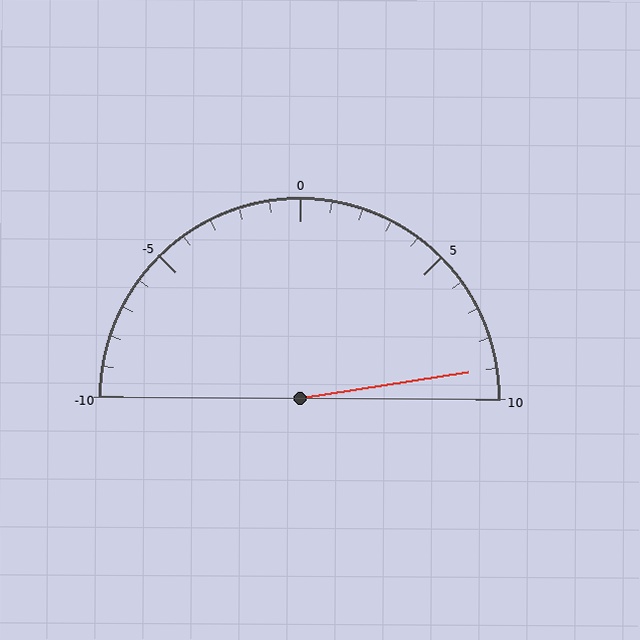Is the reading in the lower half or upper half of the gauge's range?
The reading is in the upper half of the range (-10 to 10).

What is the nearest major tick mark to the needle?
The nearest major tick mark is 10.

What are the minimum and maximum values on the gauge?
The gauge ranges from -10 to 10.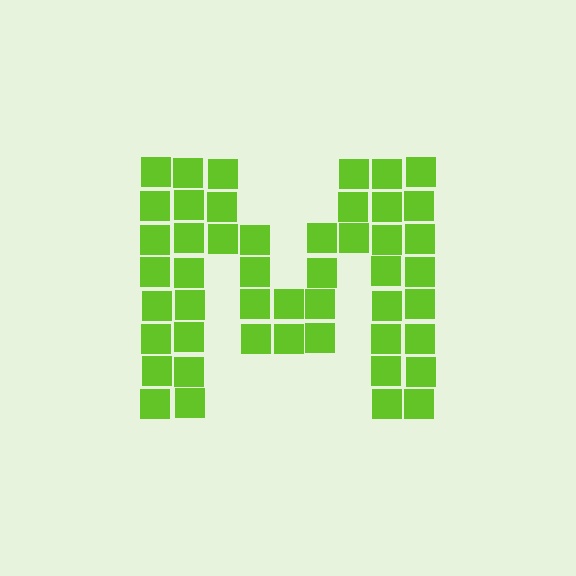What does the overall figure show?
The overall figure shows the letter M.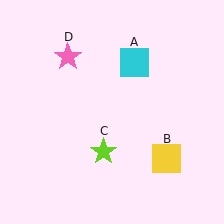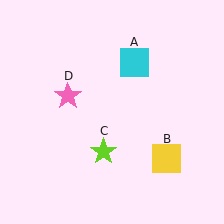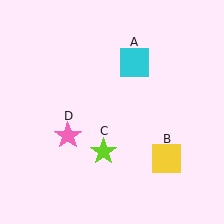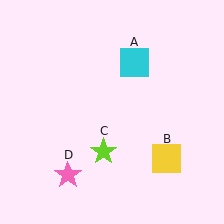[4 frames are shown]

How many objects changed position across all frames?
1 object changed position: pink star (object D).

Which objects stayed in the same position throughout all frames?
Cyan square (object A) and yellow square (object B) and lime star (object C) remained stationary.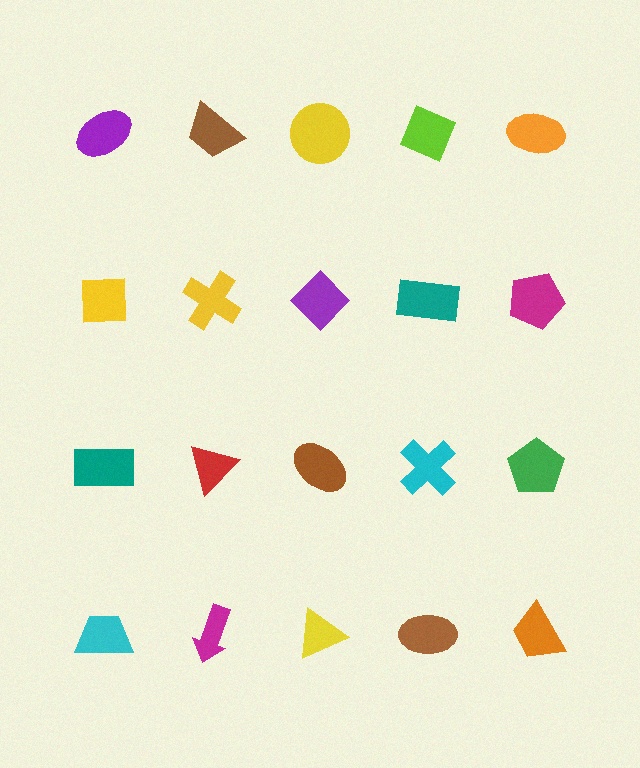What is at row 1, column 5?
An orange ellipse.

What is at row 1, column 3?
A yellow circle.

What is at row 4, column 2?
A magenta arrow.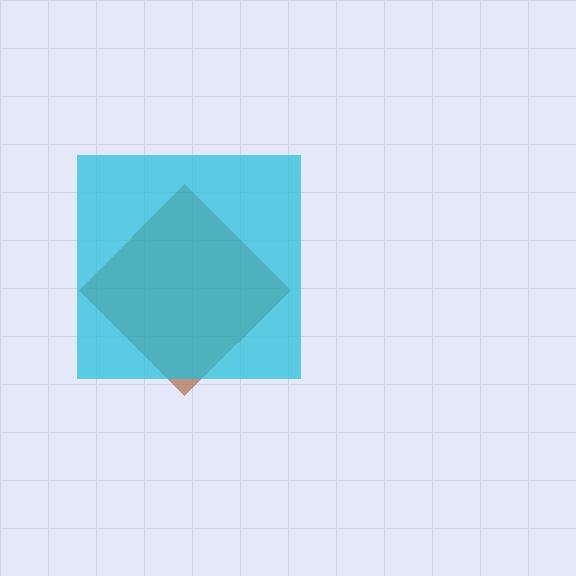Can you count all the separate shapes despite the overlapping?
Yes, there are 2 separate shapes.